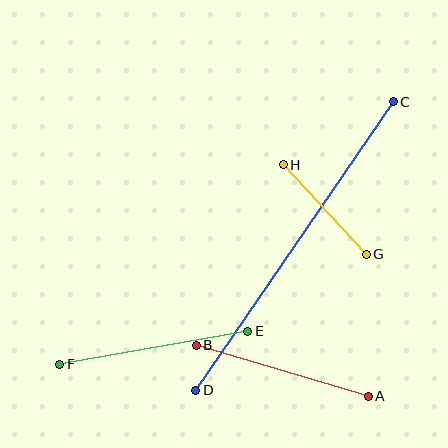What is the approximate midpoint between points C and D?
The midpoint is at approximately (294, 246) pixels.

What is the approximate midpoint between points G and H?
The midpoint is at approximately (325, 209) pixels.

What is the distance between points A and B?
The distance is approximately 179 pixels.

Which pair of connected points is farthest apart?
Points C and D are farthest apart.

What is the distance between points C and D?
The distance is approximately 349 pixels.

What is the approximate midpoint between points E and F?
The midpoint is at approximately (154, 348) pixels.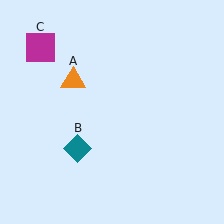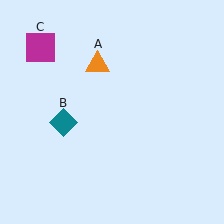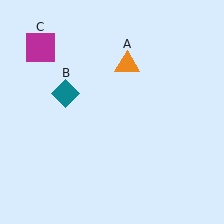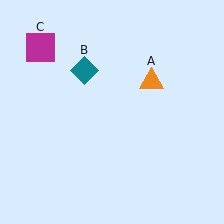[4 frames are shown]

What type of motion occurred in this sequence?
The orange triangle (object A), teal diamond (object B) rotated clockwise around the center of the scene.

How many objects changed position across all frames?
2 objects changed position: orange triangle (object A), teal diamond (object B).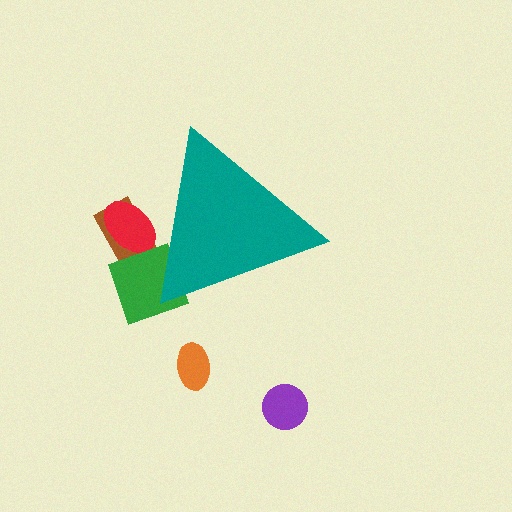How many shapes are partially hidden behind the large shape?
3 shapes are partially hidden.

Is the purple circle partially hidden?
No, the purple circle is fully visible.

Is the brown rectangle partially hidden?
Yes, the brown rectangle is partially hidden behind the teal triangle.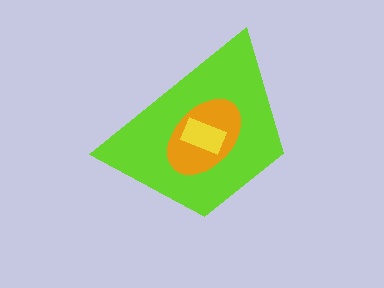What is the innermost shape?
The yellow rectangle.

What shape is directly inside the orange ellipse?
The yellow rectangle.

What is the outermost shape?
The lime trapezoid.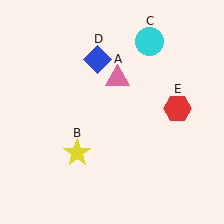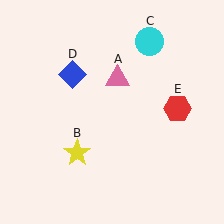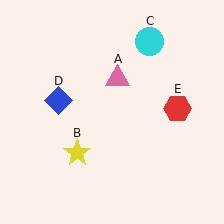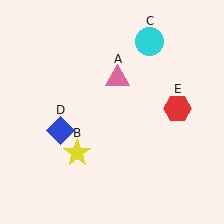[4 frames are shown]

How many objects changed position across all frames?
1 object changed position: blue diamond (object D).